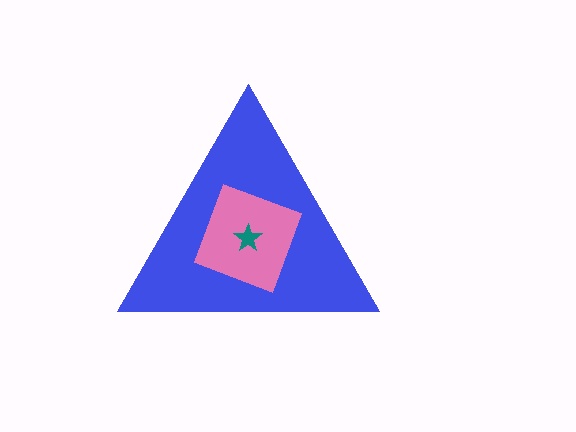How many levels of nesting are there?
3.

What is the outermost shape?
The blue triangle.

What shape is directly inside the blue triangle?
The pink diamond.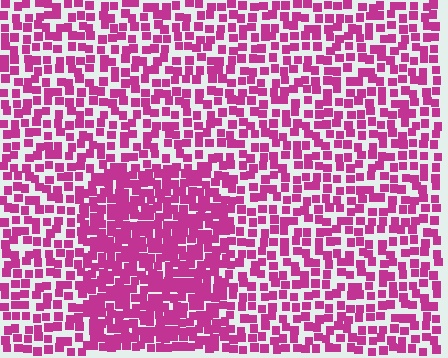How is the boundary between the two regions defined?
The boundary is defined by a change in element density (approximately 1.7x ratio). All elements are the same color, size, and shape.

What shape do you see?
I see a rectangle.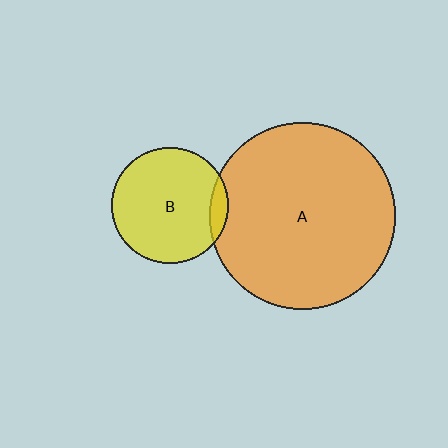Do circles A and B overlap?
Yes.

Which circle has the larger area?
Circle A (orange).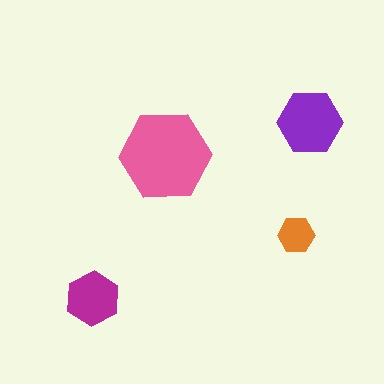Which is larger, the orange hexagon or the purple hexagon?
The purple one.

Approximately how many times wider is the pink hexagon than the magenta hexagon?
About 1.5 times wider.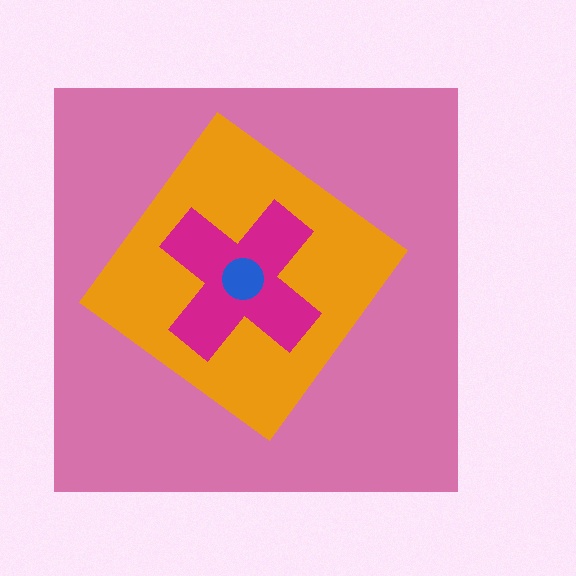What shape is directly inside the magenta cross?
The blue circle.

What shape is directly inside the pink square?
The orange diamond.